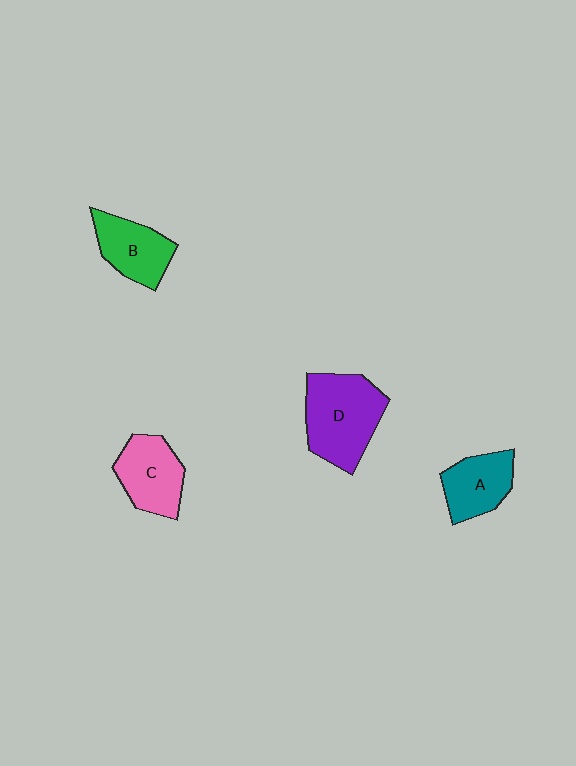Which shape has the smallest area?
Shape A (teal).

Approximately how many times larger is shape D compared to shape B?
Approximately 1.5 times.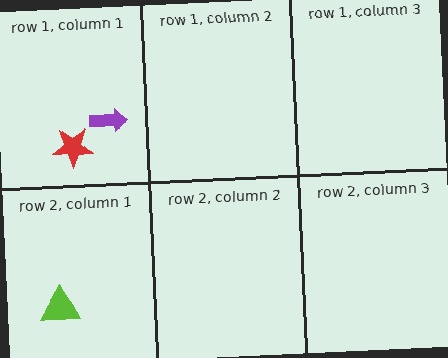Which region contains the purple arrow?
The row 1, column 1 region.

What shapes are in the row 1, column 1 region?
The red star, the purple arrow.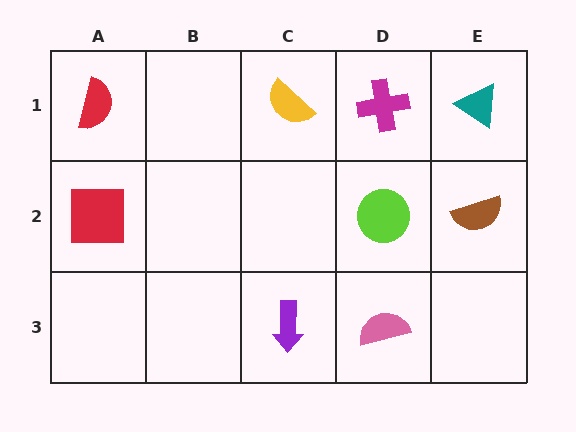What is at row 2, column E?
A brown semicircle.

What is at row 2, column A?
A red square.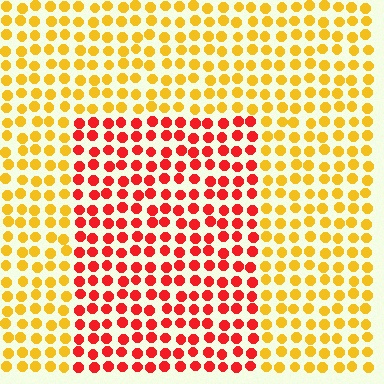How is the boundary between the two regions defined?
The boundary is defined purely by a slight shift in hue (about 48 degrees). Spacing, size, and orientation are identical on both sides.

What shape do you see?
I see a rectangle.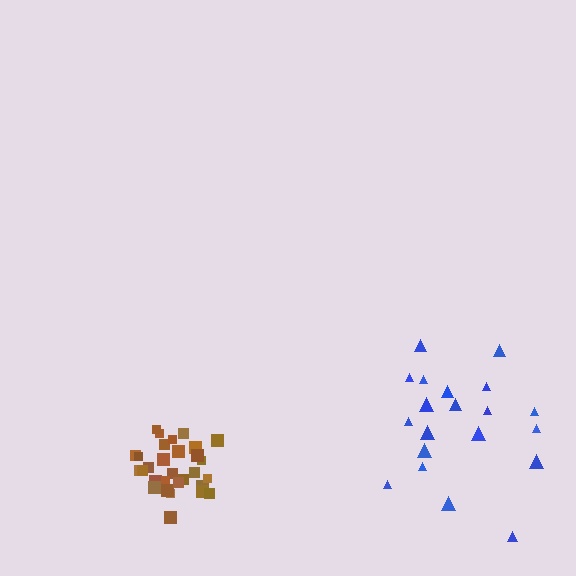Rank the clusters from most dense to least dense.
brown, blue.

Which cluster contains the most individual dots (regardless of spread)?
Brown (30).